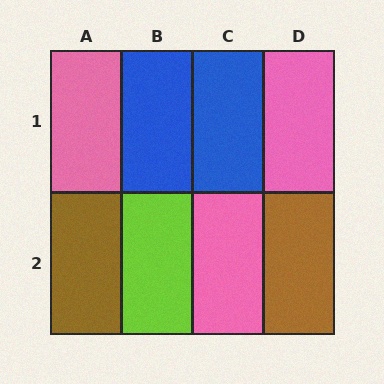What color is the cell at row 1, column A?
Pink.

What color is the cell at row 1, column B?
Blue.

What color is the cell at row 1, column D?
Pink.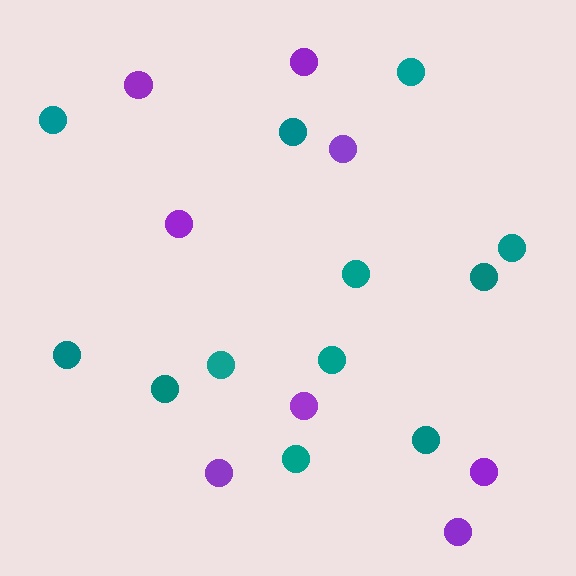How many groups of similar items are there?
There are 2 groups: one group of purple circles (8) and one group of teal circles (12).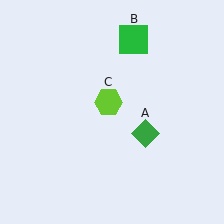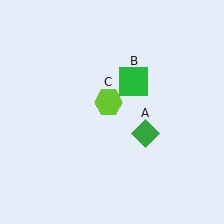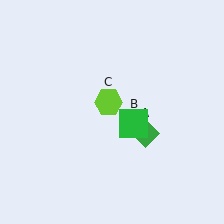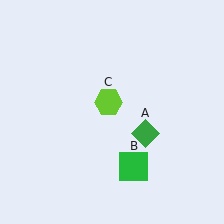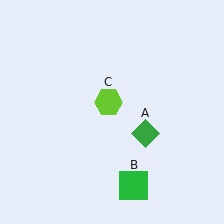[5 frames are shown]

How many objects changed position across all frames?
1 object changed position: green square (object B).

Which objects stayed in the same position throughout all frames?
Green diamond (object A) and lime hexagon (object C) remained stationary.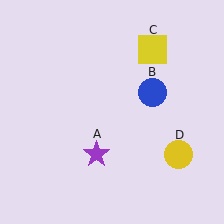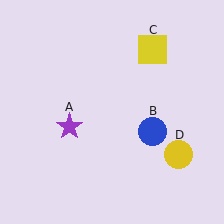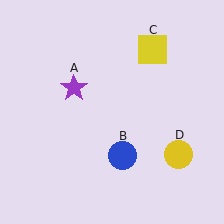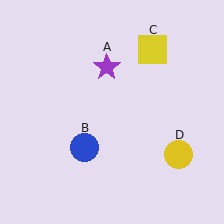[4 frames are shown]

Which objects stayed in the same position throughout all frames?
Yellow square (object C) and yellow circle (object D) remained stationary.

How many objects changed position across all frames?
2 objects changed position: purple star (object A), blue circle (object B).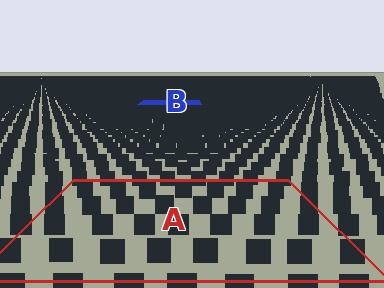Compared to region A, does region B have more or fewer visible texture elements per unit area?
Region B has more texture elements per unit area — they are packed more densely because it is farther away.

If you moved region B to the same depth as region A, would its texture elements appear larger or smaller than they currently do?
They would appear larger. At a closer depth, the same texture elements are projected at a bigger on-screen size.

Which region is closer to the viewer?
Region A is closer. The texture elements there are larger and more spread out.